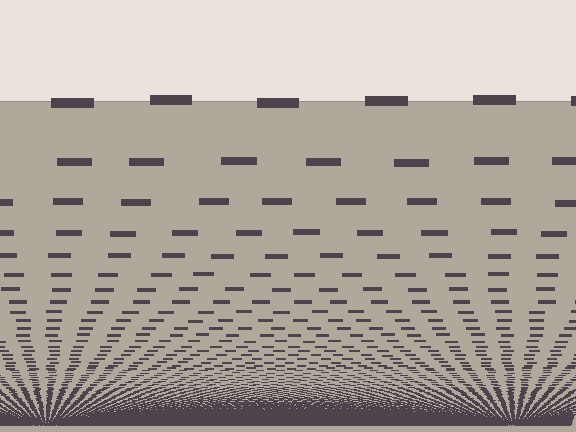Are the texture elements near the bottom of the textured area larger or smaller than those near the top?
Smaller. The gradient is inverted — elements near the bottom are smaller and denser.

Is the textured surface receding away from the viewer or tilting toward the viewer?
The surface appears to tilt toward the viewer. Texture elements get larger and sparser toward the top.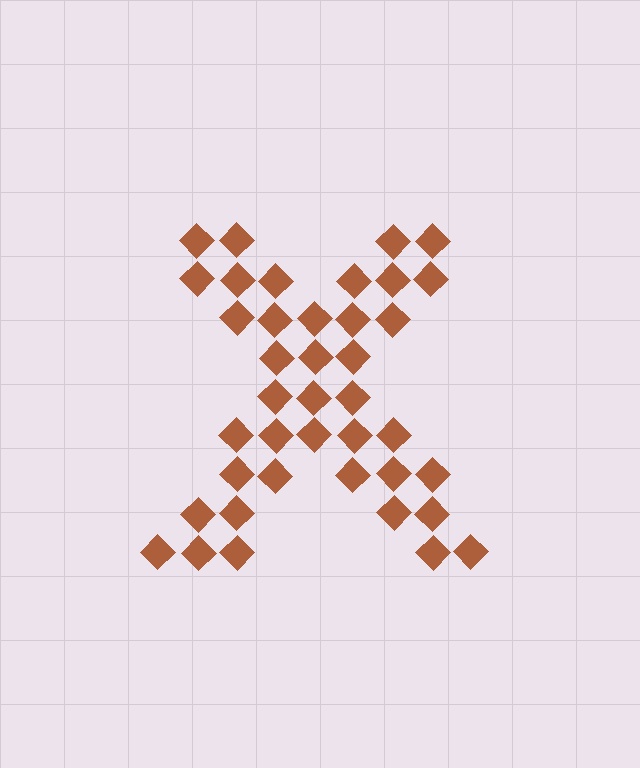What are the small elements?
The small elements are diamonds.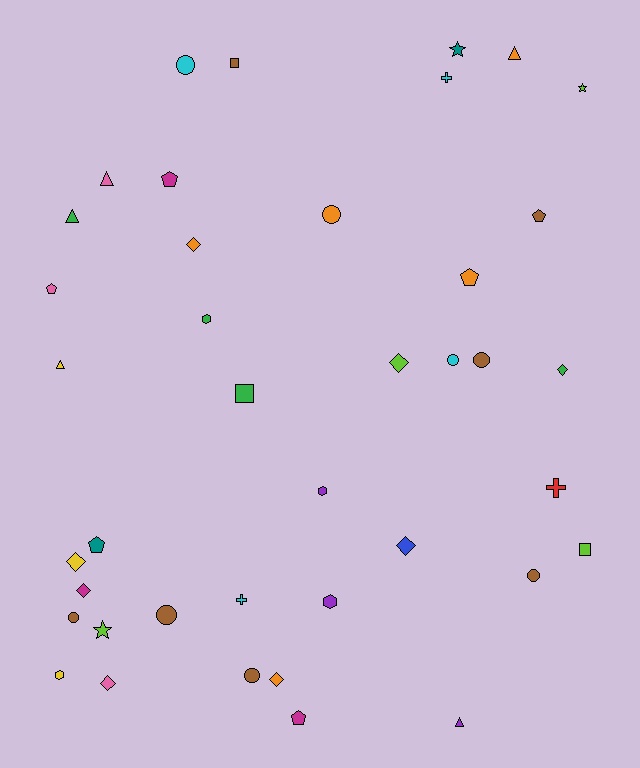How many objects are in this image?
There are 40 objects.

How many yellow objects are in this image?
There are 3 yellow objects.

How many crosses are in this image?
There are 3 crosses.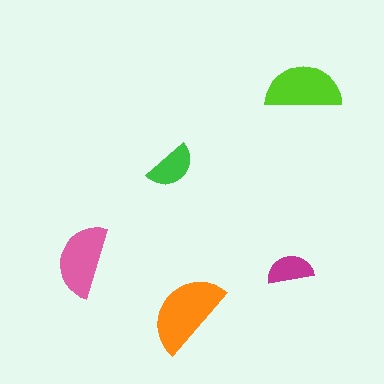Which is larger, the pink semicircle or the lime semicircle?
The lime one.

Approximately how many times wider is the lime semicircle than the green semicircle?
About 1.5 times wider.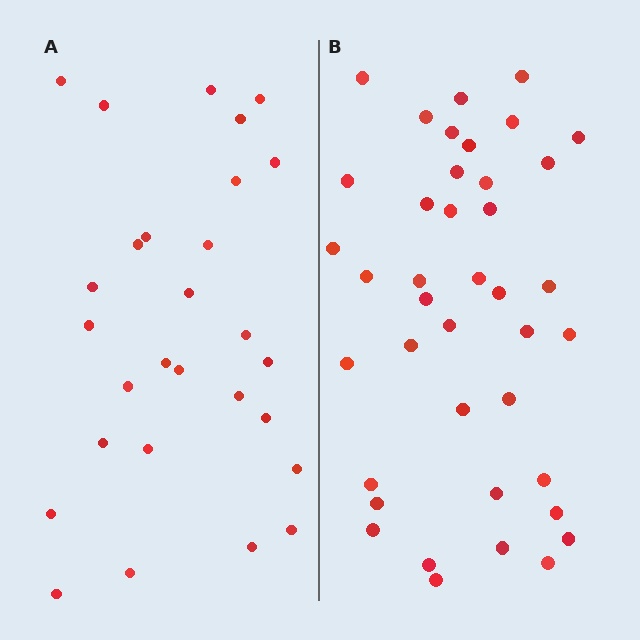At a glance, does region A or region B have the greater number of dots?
Region B (the right region) has more dots.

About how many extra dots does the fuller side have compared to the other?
Region B has roughly 12 or so more dots than region A.